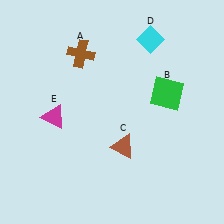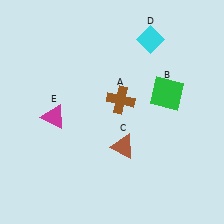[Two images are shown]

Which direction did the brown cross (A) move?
The brown cross (A) moved down.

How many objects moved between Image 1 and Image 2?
1 object moved between the two images.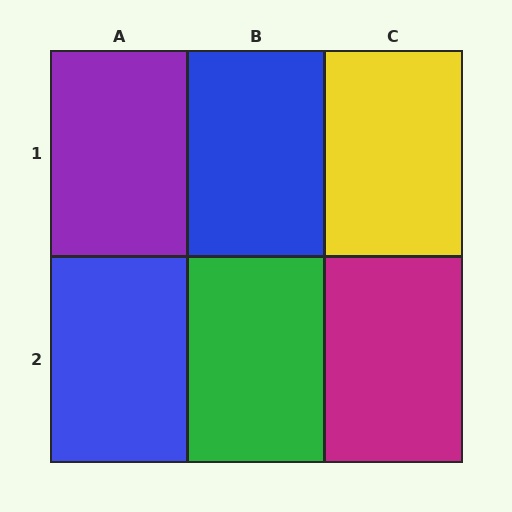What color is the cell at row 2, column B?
Green.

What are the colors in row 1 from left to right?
Purple, blue, yellow.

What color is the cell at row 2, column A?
Blue.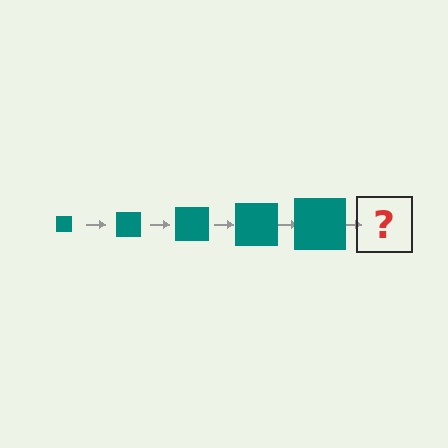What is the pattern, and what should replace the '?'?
The pattern is that the square gets progressively larger each step. The '?' should be a teal square, larger than the previous one.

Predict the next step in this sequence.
The next step is a teal square, larger than the previous one.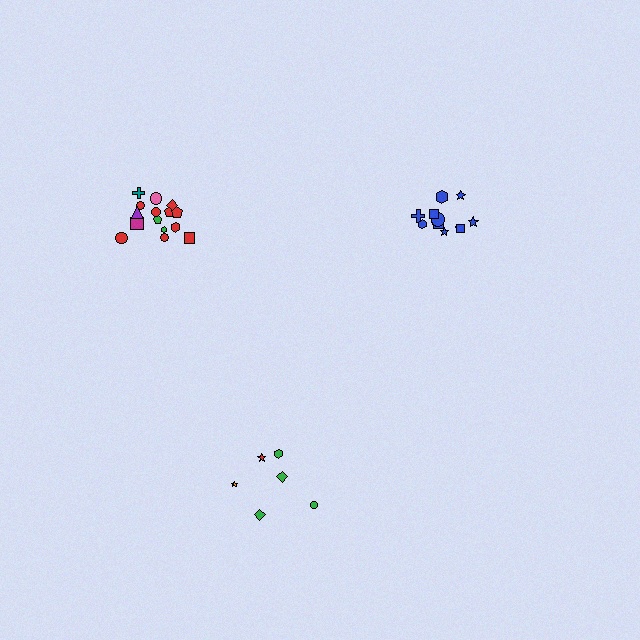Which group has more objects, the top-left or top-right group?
The top-left group.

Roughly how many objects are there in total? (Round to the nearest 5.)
Roughly 35 objects in total.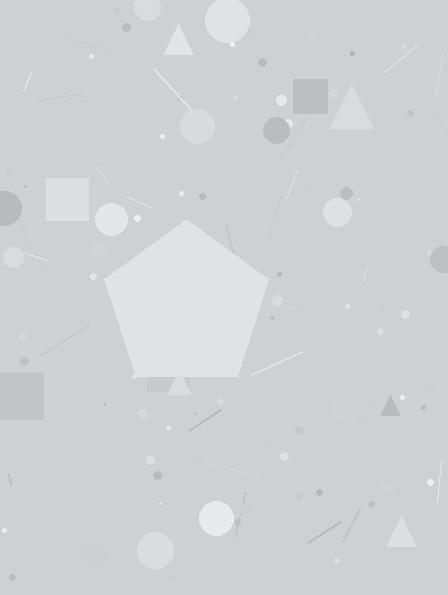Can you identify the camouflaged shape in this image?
The camouflaged shape is a pentagon.